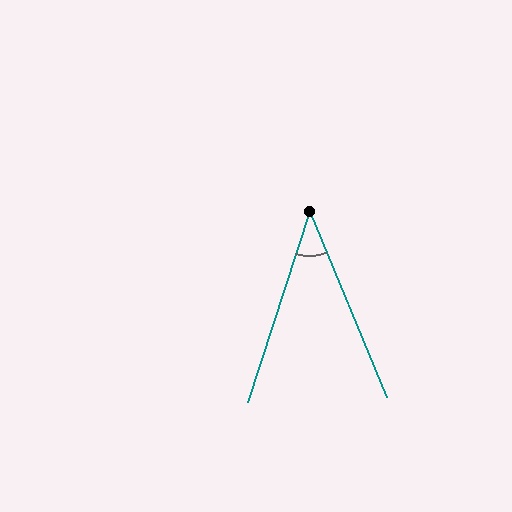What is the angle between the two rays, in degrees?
Approximately 40 degrees.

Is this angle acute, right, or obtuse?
It is acute.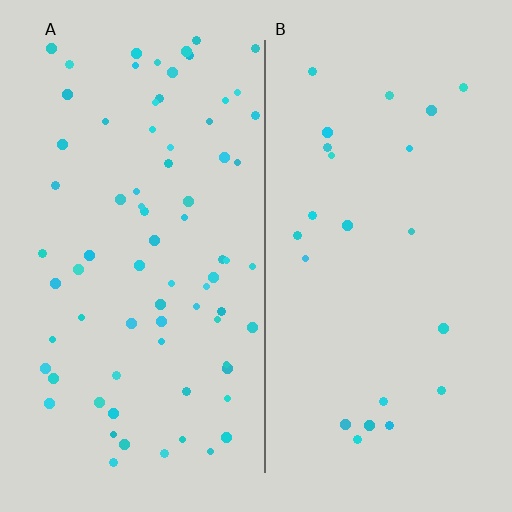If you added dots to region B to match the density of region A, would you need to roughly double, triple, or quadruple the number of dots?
Approximately triple.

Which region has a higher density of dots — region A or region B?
A (the left).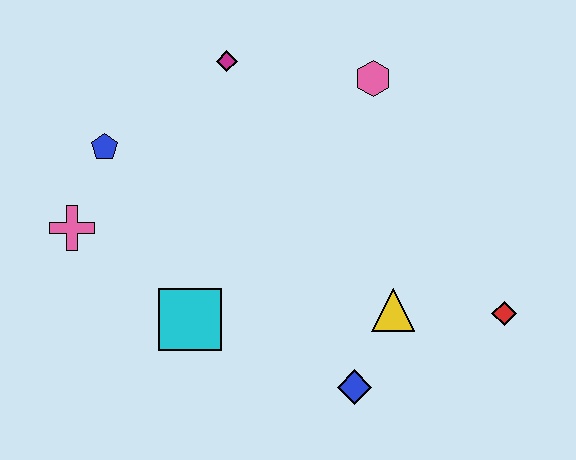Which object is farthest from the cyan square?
The red diamond is farthest from the cyan square.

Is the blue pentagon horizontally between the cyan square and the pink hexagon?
No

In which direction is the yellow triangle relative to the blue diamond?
The yellow triangle is above the blue diamond.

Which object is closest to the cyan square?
The pink cross is closest to the cyan square.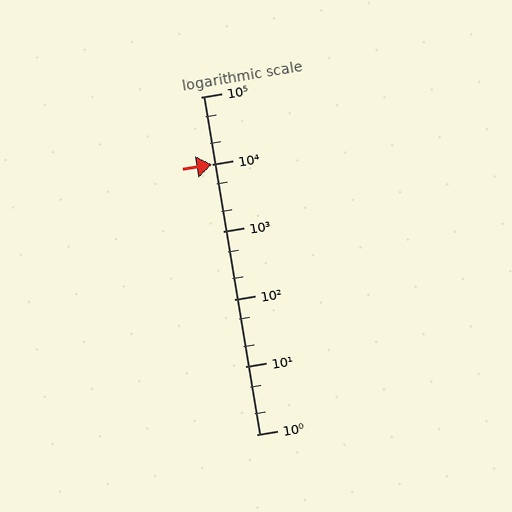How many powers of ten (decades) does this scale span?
The scale spans 5 decades, from 1 to 100000.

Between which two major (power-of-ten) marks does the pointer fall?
The pointer is between 1000 and 10000.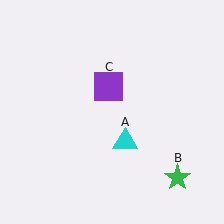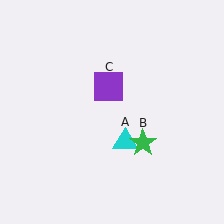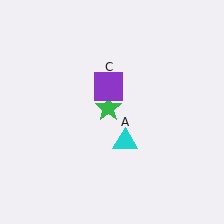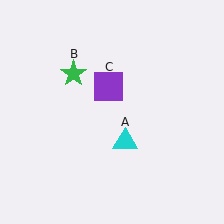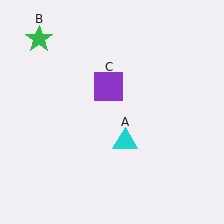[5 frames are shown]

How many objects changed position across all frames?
1 object changed position: green star (object B).